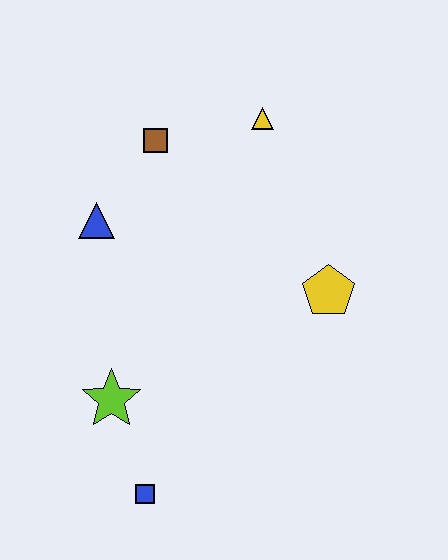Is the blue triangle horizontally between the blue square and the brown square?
No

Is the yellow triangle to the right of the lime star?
Yes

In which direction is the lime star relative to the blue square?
The lime star is above the blue square.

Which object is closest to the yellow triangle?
The brown square is closest to the yellow triangle.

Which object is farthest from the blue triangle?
The blue square is farthest from the blue triangle.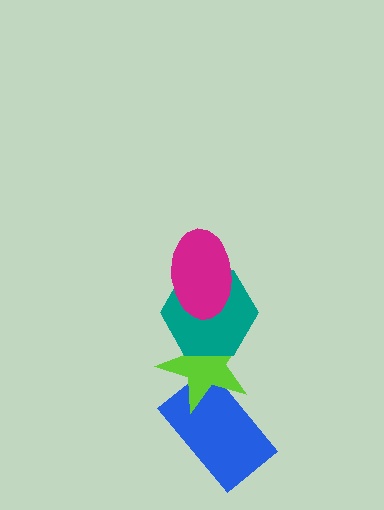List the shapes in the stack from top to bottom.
From top to bottom: the magenta ellipse, the teal hexagon, the lime star, the blue rectangle.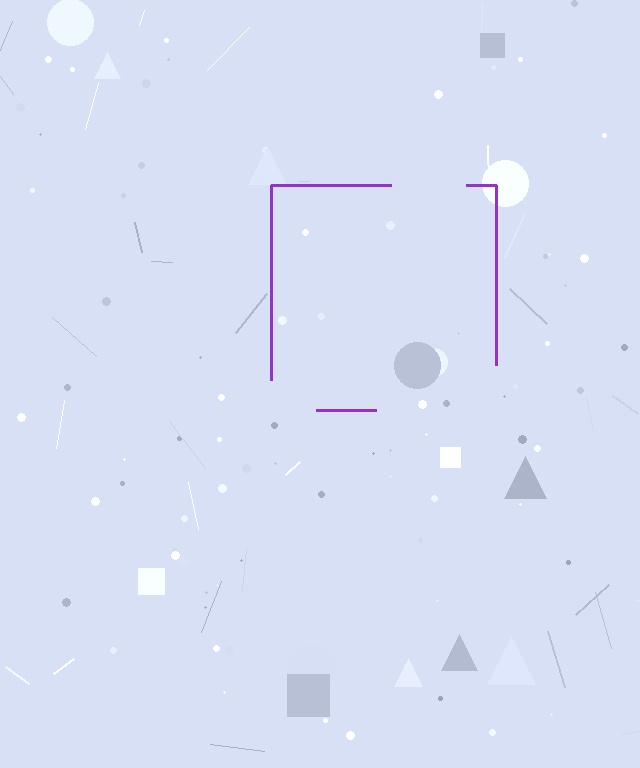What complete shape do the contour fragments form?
The contour fragments form a square.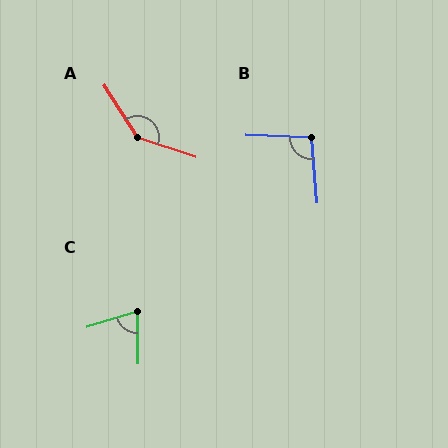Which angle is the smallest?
C, at approximately 74 degrees.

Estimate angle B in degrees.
Approximately 97 degrees.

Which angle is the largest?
A, at approximately 141 degrees.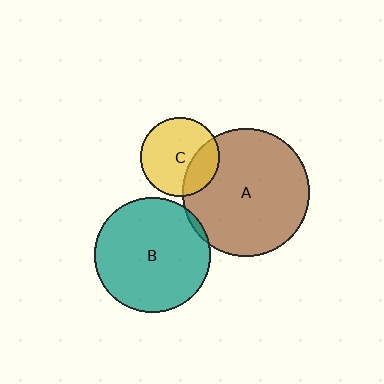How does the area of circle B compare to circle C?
Approximately 2.1 times.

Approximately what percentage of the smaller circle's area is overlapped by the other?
Approximately 25%.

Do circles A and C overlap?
Yes.